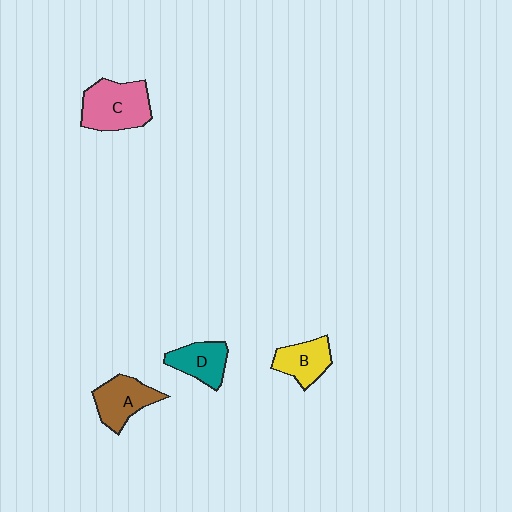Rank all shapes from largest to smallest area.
From largest to smallest: C (pink), A (brown), D (teal), B (yellow).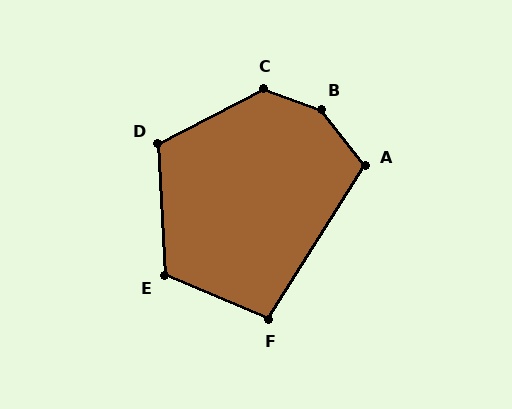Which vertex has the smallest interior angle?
F, at approximately 99 degrees.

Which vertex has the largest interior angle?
B, at approximately 147 degrees.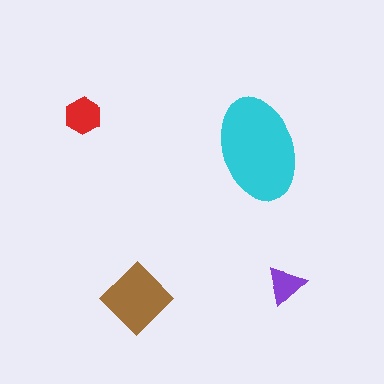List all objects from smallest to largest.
The purple triangle, the red hexagon, the brown diamond, the cyan ellipse.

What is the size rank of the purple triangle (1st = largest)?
4th.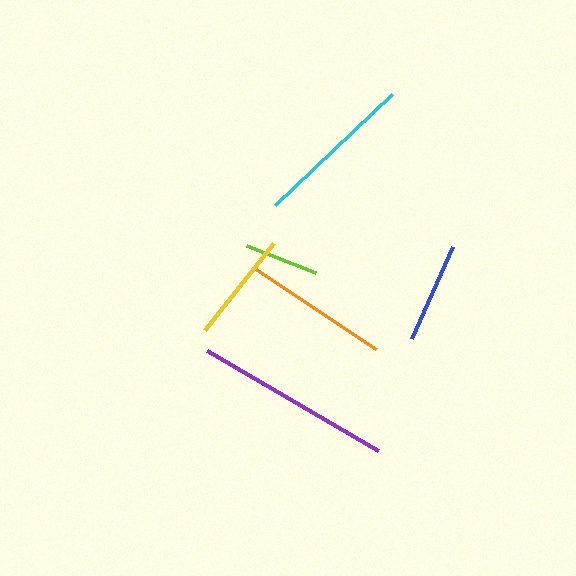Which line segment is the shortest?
The lime line is the shortest at approximately 74 pixels.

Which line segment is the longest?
The purple line is the longest at approximately 198 pixels.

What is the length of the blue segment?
The blue segment is approximately 101 pixels long.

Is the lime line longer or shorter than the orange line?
The orange line is longer than the lime line.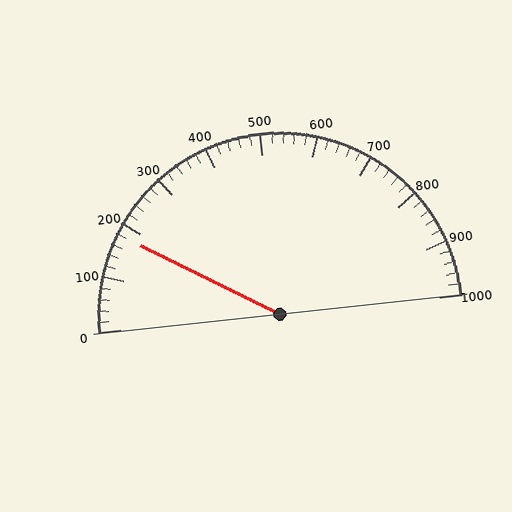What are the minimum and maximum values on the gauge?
The gauge ranges from 0 to 1000.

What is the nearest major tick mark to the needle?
The nearest major tick mark is 200.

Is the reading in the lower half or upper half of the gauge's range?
The reading is in the lower half of the range (0 to 1000).